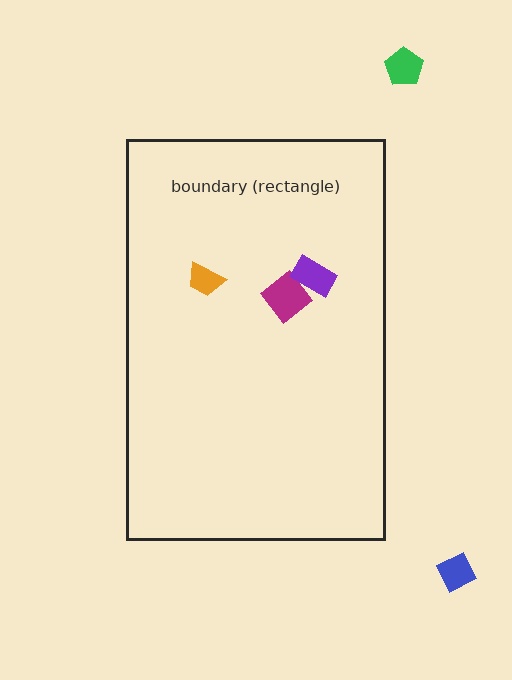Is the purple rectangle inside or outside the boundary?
Inside.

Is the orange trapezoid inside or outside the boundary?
Inside.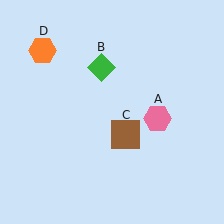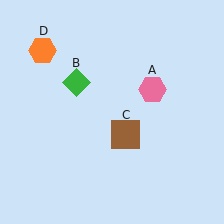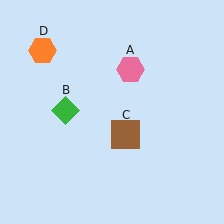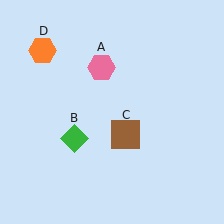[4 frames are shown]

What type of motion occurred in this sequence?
The pink hexagon (object A), green diamond (object B) rotated counterclockwise around the center of the scene.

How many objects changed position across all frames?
2 objects changed position: pink hexagon (object A), green diamond (object B).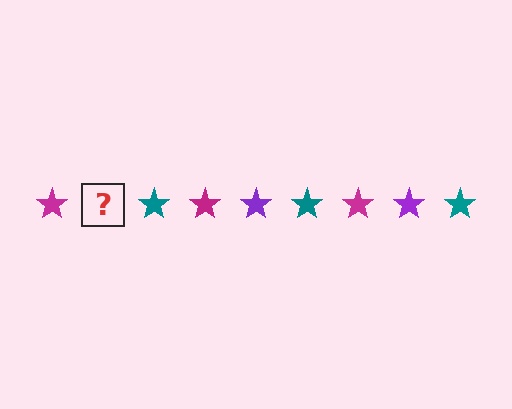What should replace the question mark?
The question mark should be replaced with a purple star.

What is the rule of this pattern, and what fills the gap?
The rule is that the pattern cycles through magenta, purple, teal stars. The gap should be filled with a purple star.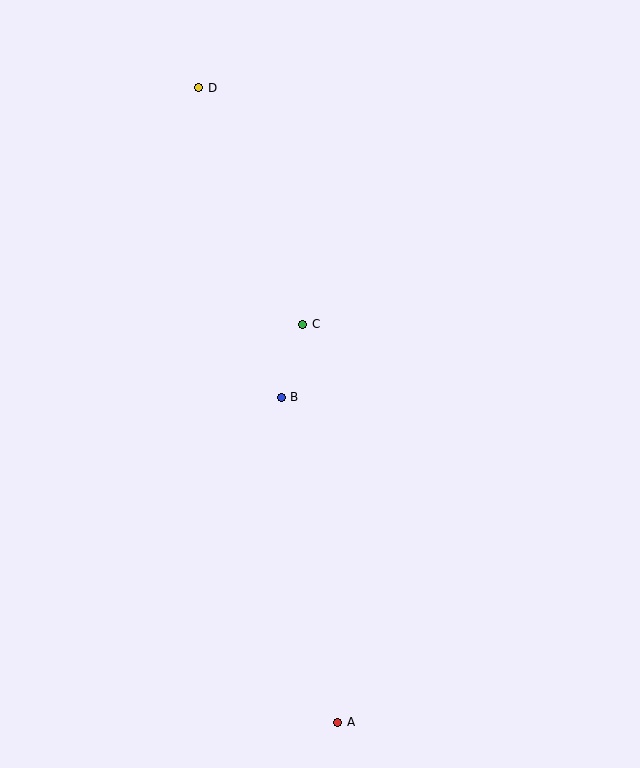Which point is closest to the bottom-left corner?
Point A is closest to the bottom-left corner.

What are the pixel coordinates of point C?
Point C is at (303, 324).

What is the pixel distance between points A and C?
The distance between A and C is 400 pixels.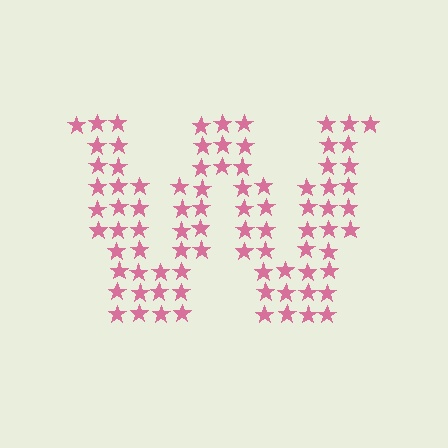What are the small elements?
The small elements are stars.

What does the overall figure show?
The overall figure shows the letter W.